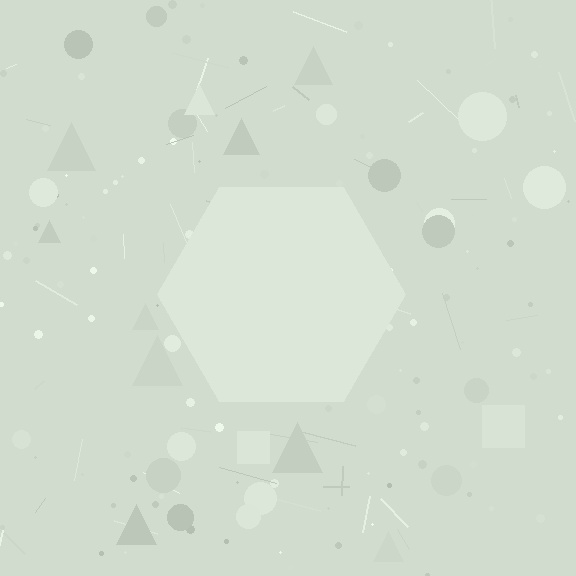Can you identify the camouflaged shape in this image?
The camouflaged shape is a hexagon.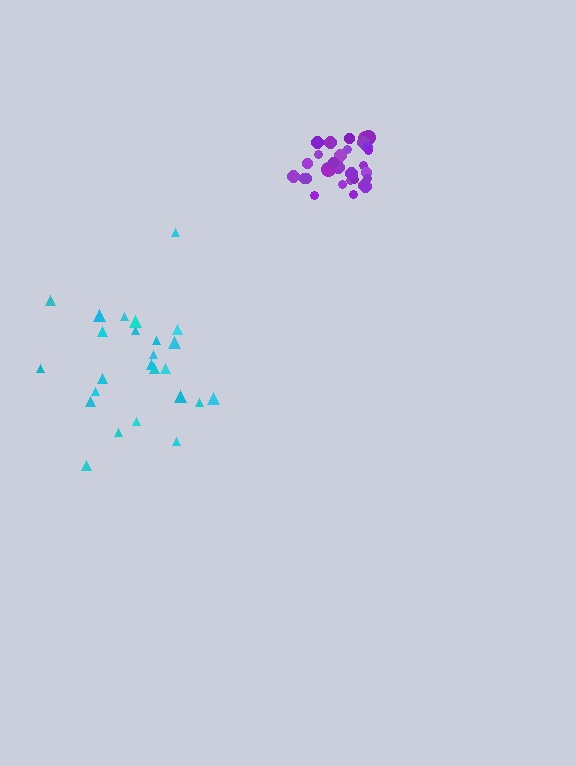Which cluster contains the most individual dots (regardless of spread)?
Purple (30).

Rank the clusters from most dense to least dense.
purple, cyan.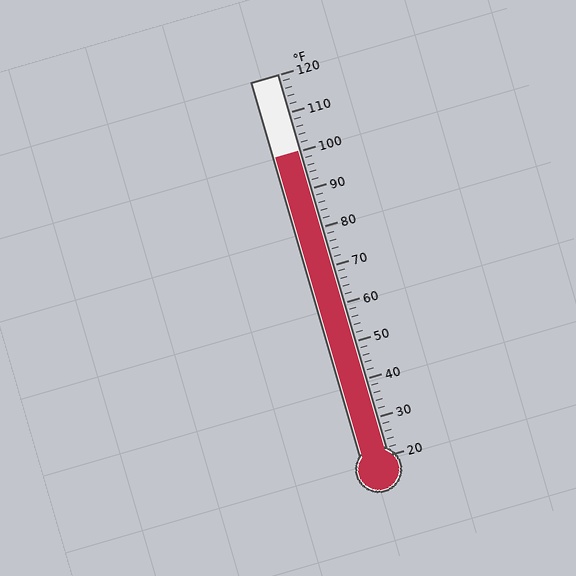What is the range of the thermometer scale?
The thermometer scale ranges from 20°F to 120°F.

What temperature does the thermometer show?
The thermometer shows approximately 100°F.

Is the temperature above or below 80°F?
The temperature is above 80°F.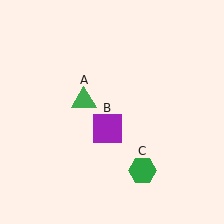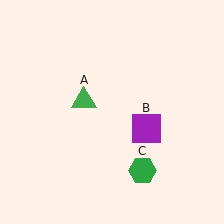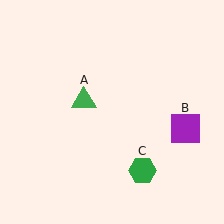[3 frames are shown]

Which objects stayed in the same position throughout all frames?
Green triangle (object A) and green hexagon (object C) remained stationary.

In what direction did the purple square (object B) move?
The purple square (object B) moved right.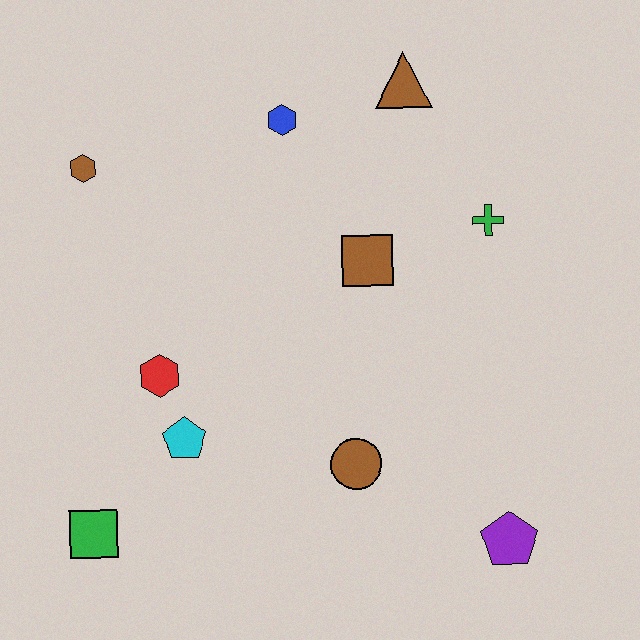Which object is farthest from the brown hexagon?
The purple pentagon is farthest from the brown hexagon.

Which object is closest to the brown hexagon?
The blue hexagon is closest to the brown hexagon.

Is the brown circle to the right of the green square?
Yes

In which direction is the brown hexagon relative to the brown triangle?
The brown hexagon is to the left of the brown triangle.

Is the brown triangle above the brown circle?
Yes